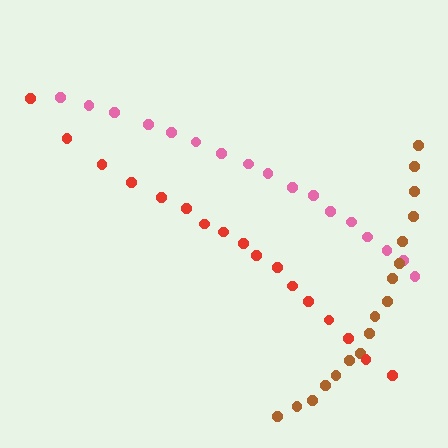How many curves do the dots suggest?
There are 3 distinct paths.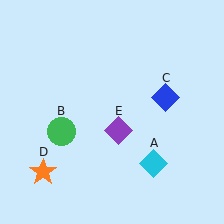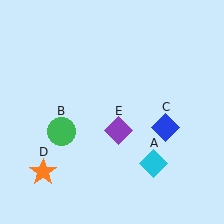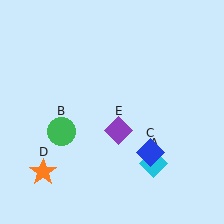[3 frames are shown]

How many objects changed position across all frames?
1 object changed position: blue diamond (object C).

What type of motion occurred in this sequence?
The blue diamond (object C) rotated clockwise around the center of the scene.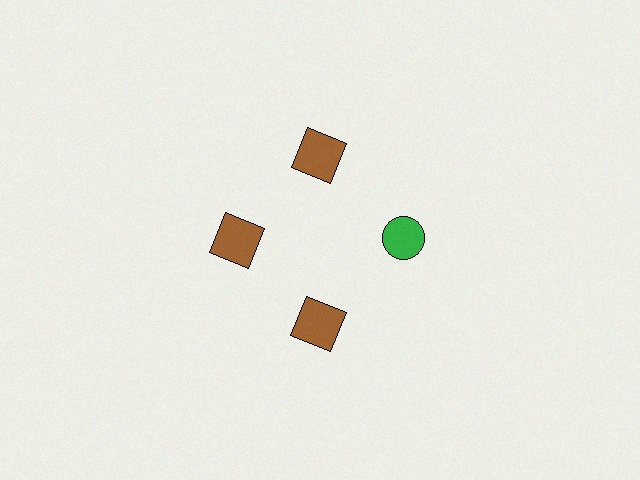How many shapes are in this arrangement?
There are 4 shapes arranged in a ring pattern.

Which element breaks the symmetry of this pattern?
The green circle at roughly the 3 o'clock position breaks the symmetry. All other shapes are brown squares.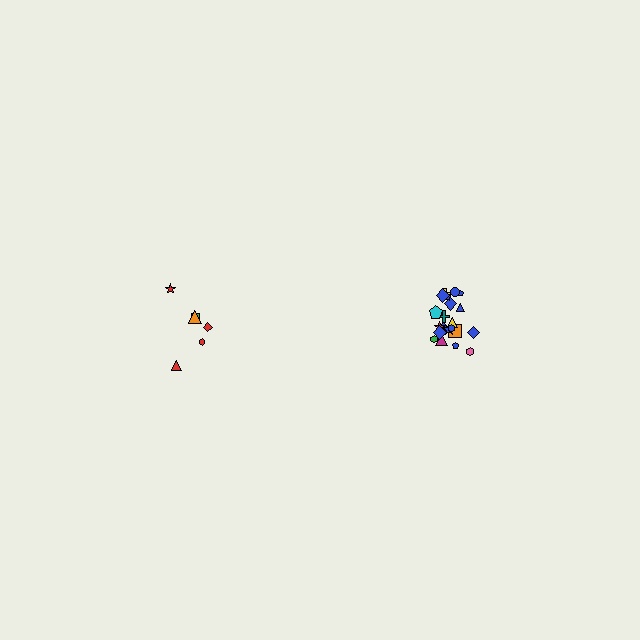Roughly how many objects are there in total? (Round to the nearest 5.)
Roughly 30 objects in total.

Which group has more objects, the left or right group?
The right group.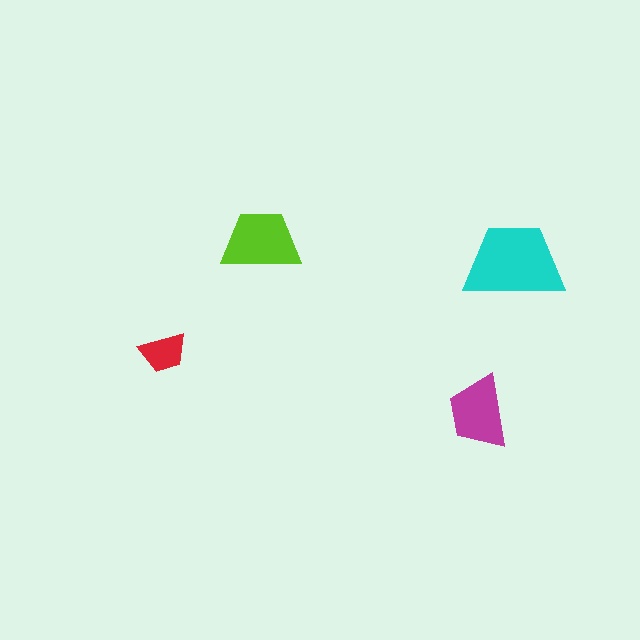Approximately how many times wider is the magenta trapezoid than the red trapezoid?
About 1.5 times wider.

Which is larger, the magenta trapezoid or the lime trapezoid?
The lime one.